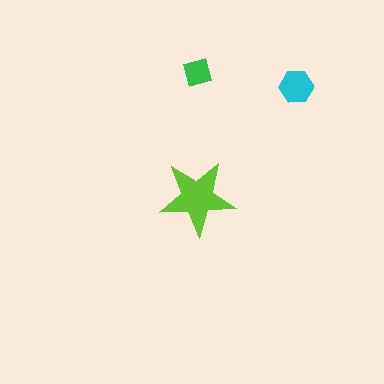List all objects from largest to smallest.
The lime star, the cyan hexagon, the green diamond.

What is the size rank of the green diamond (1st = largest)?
3rd.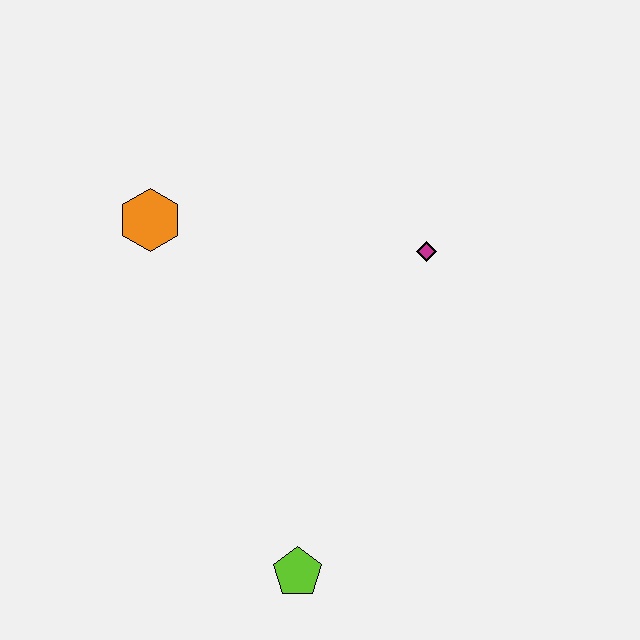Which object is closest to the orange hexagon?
The magenta diamond is closest to the orange hexagon.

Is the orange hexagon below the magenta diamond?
No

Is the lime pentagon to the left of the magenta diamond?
Yes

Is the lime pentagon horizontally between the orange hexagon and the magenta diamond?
Yes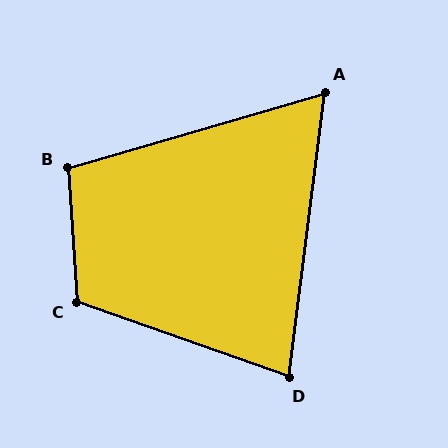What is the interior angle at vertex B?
Approximately 102 degrees (obtuse).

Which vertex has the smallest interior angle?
A, at approximately 67 degrees.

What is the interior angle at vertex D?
Approximately 78 degrees (acute).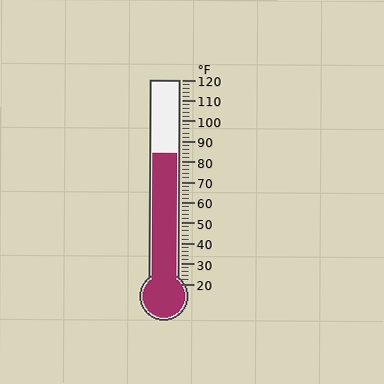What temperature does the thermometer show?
The thermometer shows approximately 84°F.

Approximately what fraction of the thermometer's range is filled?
The thermometer is filled to approximately 65% of its range.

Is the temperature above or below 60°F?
The temperature is above 60°F.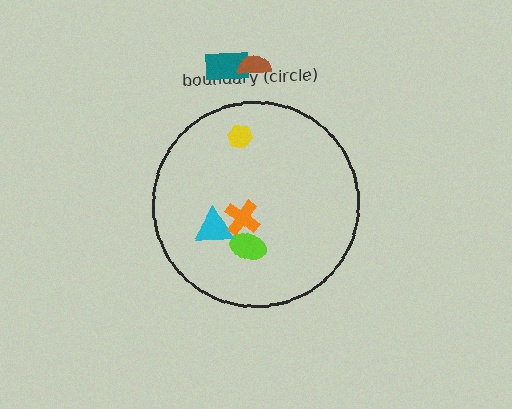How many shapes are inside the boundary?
4 inside, 2 outside.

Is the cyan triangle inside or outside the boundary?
Inside.